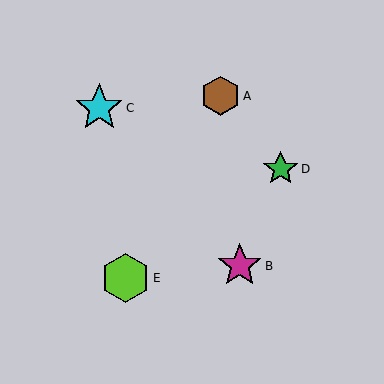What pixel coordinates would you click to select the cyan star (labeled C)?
Click at (99, 108) to select the cyan star C.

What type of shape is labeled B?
Shape B is a magenta star.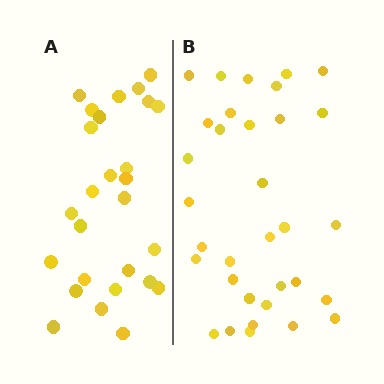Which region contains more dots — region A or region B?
Region B (the right region) has more dots.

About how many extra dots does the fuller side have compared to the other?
Region B has about 6 more dots than region A.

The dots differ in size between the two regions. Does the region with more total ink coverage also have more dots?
No. Region A has more total ink coverage because its dots are larger, but region B actually contains more individual dots. Total area can be misleading — the number of items is what matters here.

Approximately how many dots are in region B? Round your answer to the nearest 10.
About 30 dots. (The exact count is 33, which rounds to 30.)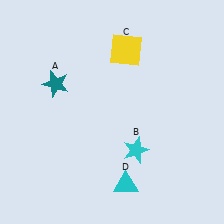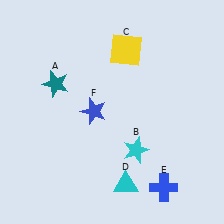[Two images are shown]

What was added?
A blue cross (E), a blue star (F) were added in Image 2.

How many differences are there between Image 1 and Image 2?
There are 2 differences between the two images.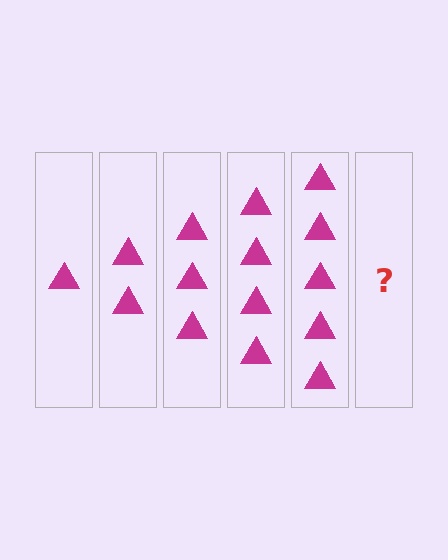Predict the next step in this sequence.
The next step is 6 triangles.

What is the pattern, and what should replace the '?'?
The pattern is that each step adds one more triangle. The '?' should be 6 triangles.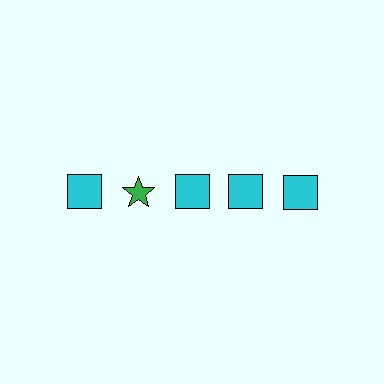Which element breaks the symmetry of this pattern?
The green star in the top row, second from left column breaks the symmetry. All other shapes are cyan squares.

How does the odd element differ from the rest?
It differs in both color (green instead of cyan) and shape (star instead of square).